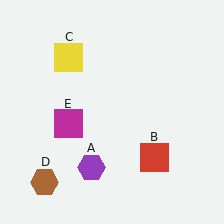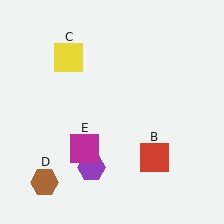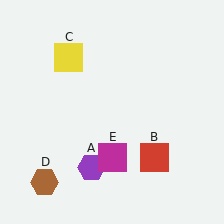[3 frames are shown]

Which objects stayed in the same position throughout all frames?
Purple hexagon (object A) and red square (object B) and yellow square (object C) and brown hexagon (object D) remained stationary.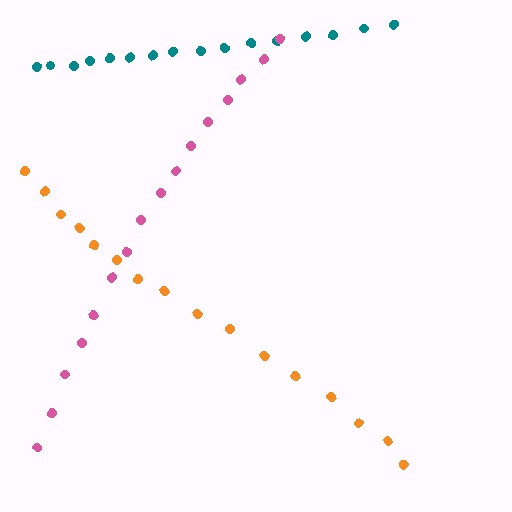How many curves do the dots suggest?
There are 3 distinct paths.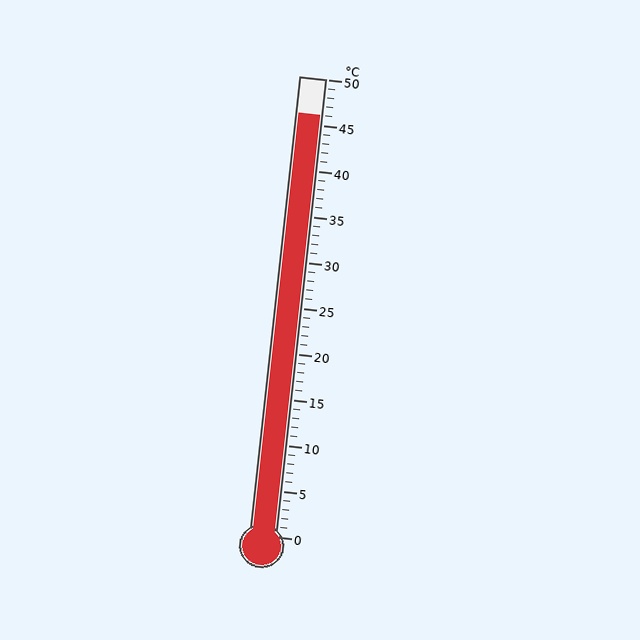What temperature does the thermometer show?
The thermometer shows approximately 46°C.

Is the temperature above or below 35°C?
The temperature is above 35°C.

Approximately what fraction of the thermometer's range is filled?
The thermometer is filled to approximately 90% of its range.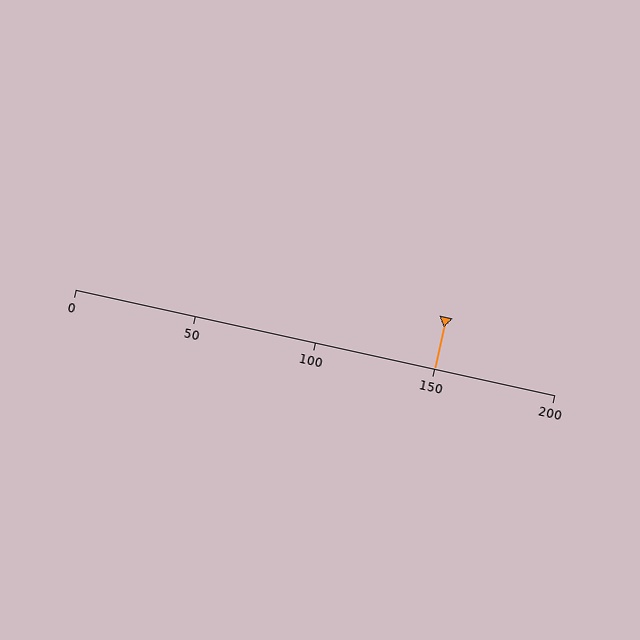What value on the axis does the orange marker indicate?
The marker indicates approximately 150.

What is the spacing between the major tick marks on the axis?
The major ticks are spaced 50 apart.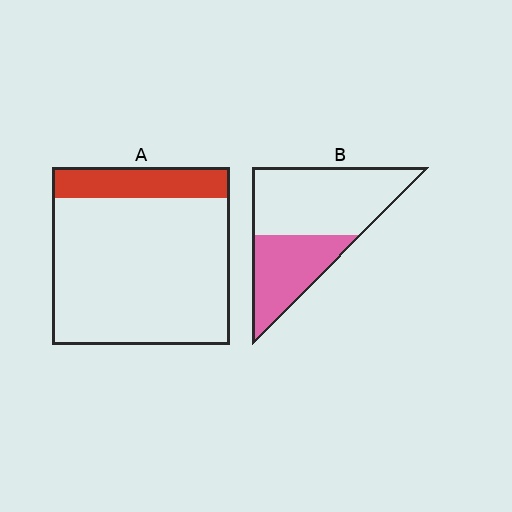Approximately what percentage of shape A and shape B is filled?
A is approximately 15% and B is approximately 40%.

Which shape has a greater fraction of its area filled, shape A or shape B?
Shape B.